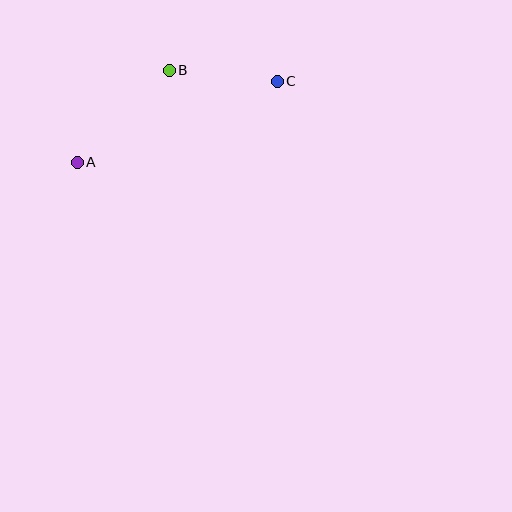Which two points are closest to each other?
Points B and C are closest to each other.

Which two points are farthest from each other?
Points A and C are farthest from each other.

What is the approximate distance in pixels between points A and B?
The distance between A and B is approximately 130 pixels.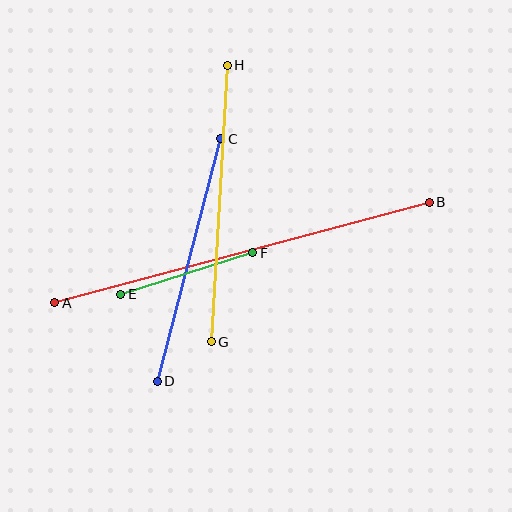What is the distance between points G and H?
The distance is approximately 277 pixels.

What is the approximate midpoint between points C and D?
The midpoint is at approximately (189, 260) pixels.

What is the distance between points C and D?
The distance is approximately 251 pixels.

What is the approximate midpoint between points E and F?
The midpoint is at approximately (187, 274) pixels.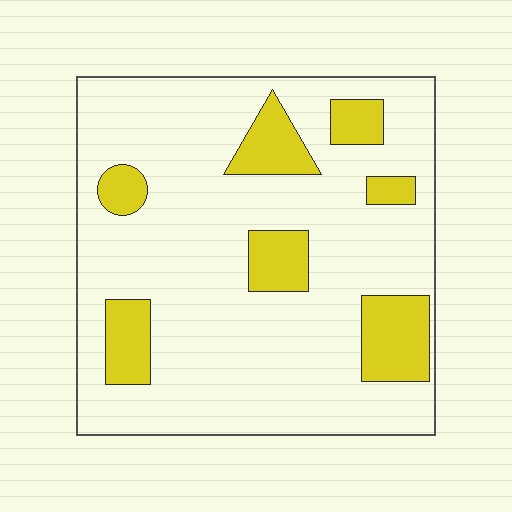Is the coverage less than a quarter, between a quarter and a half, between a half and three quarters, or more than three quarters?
Less than a quarter.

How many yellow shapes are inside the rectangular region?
7.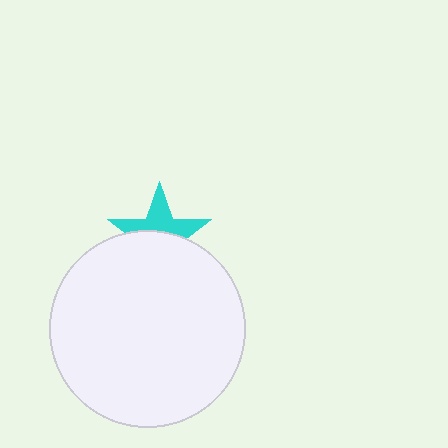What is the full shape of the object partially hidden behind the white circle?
The partially hidden object is a cyan star.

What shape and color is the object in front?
The object in front is a white circle.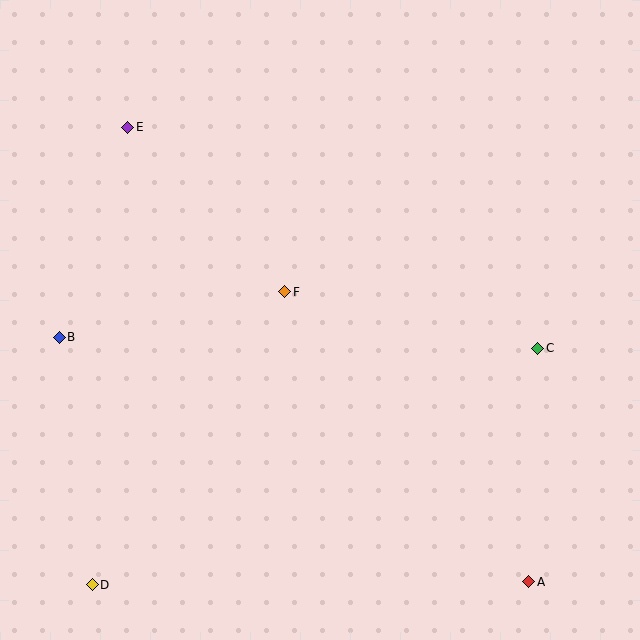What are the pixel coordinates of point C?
Point C is at (537, 348).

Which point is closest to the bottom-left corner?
Point D is closest to the bottom-left corner.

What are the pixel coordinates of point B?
Point B is at (59, 337).